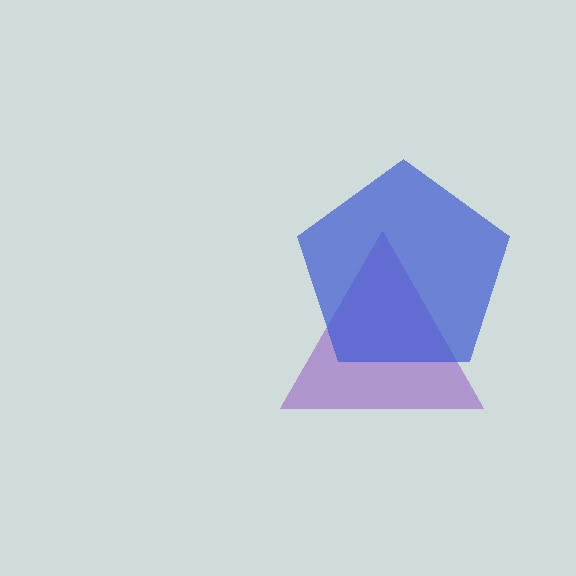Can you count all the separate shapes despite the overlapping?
Yes, there are 2 separate shapes.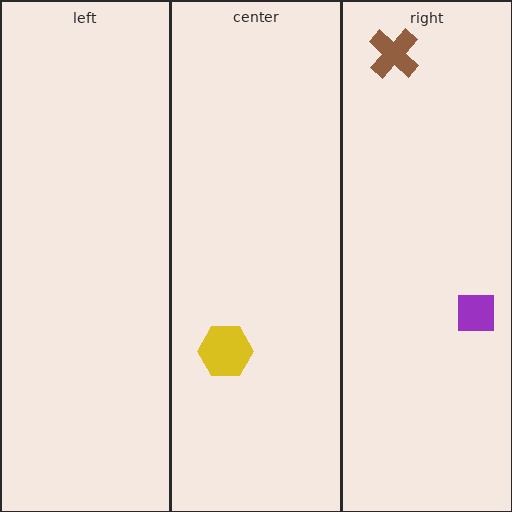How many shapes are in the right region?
2.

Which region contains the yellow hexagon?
The center region.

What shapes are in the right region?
The brown cross, the purple square.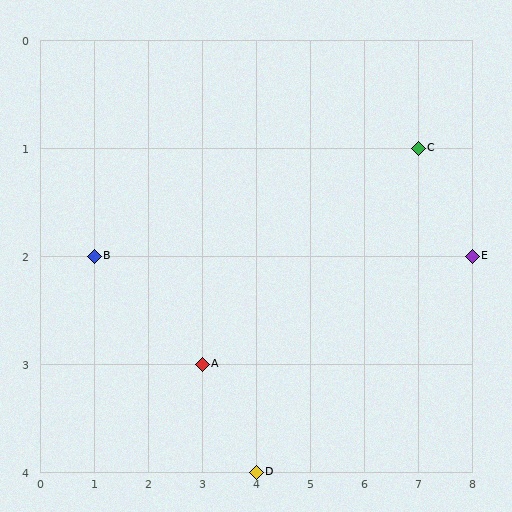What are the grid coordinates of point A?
Point A is at grid coordinates (3, 3).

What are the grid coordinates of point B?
Point B is at grid coordinates (1, 2).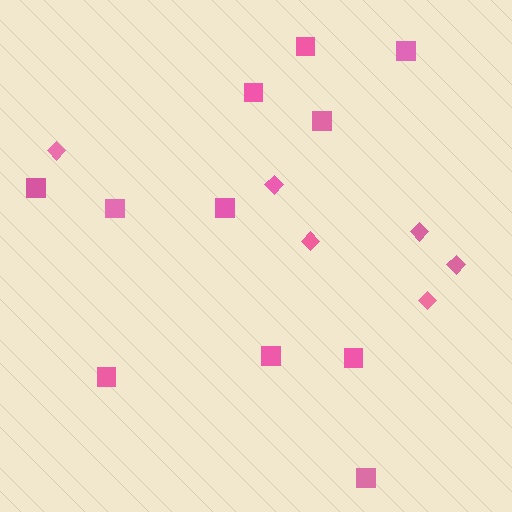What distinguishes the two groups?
There are 2 groups: one group of diamonds (6) and one group of squares (11).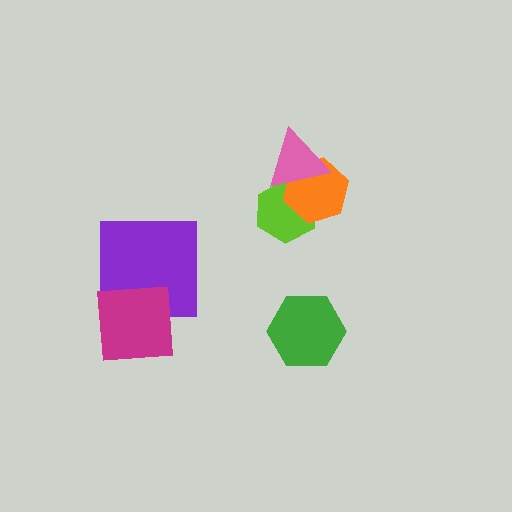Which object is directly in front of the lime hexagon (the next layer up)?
The orange hexagon is directly in front of the lime hexagon.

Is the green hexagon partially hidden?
No, no other shape covers it.